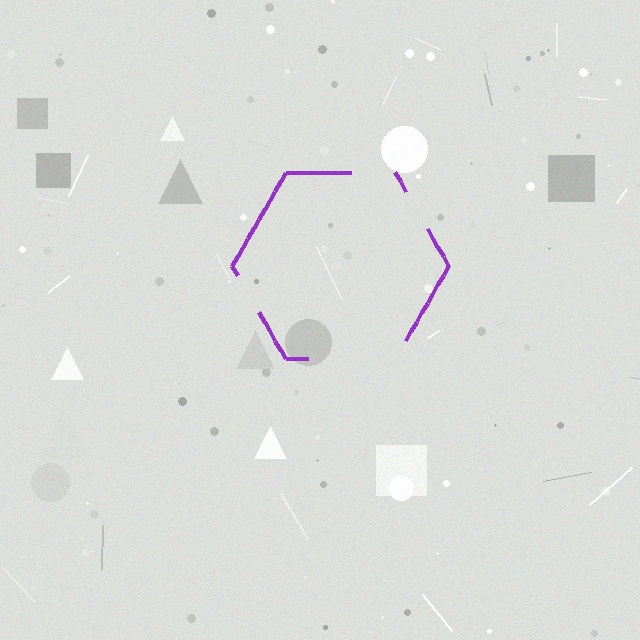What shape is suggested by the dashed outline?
The dashed outline suggests a hexagon.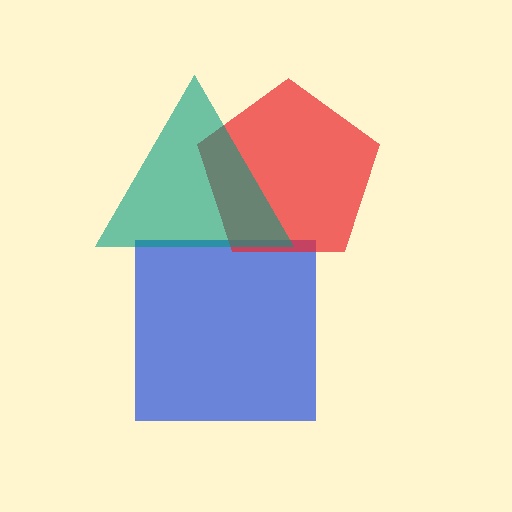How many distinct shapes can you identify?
There are 3 distinct shapes: a blue square, a red pentagon, a teal triangle.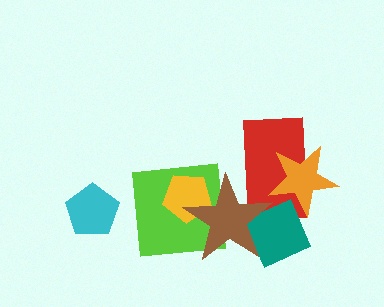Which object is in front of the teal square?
The brown star is in front of the teal square.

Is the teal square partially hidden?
Yes, it is partially covered by another shape.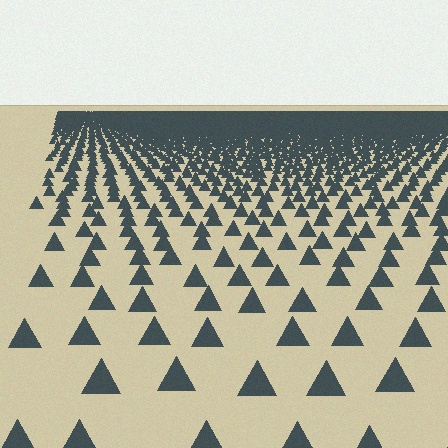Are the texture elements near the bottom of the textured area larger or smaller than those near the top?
Larger. Near the bottom, elements are closer to the viewer and appear at a bigger on-screen size.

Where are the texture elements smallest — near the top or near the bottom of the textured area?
Near the top.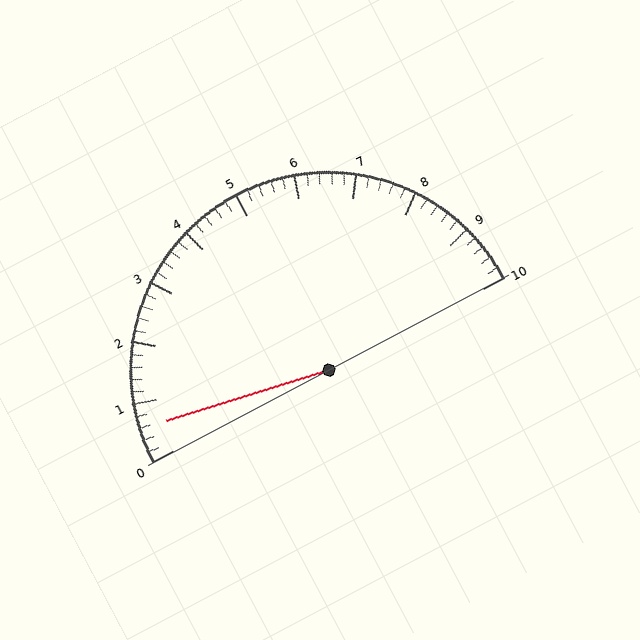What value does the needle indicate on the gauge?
The needle indicates approximately 0.6.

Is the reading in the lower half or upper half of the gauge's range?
The reading is in the lower half of the range (0 to 10).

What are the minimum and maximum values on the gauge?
The gauge ranges from 0 to 10.